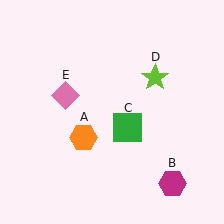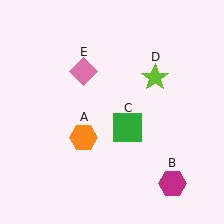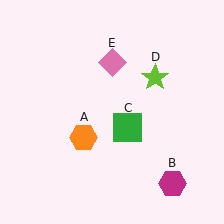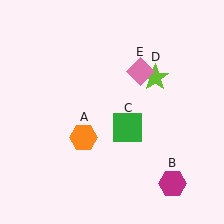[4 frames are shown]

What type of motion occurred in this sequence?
The pink diamond (object E) rotated clockwise around the center of the scene.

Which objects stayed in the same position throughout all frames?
Orange hexagon (object A) and magenta hexagon (object B) and green square (object C) and lime star (object D) remained stationary.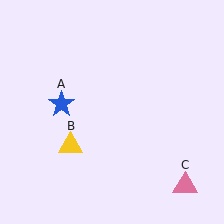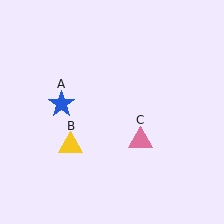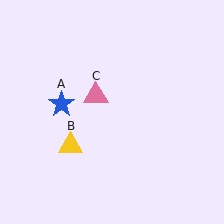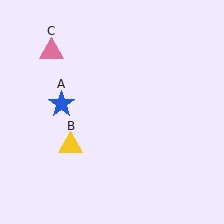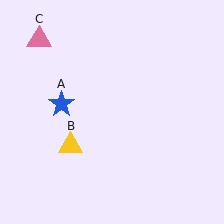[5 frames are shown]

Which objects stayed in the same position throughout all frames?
Blue star (object A) and yellow triangle (object B) remained stationary.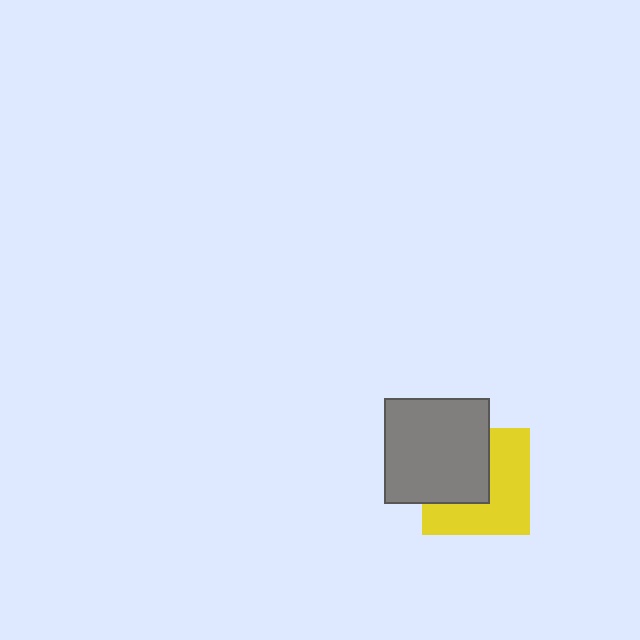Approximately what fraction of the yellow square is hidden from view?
Roughly 44% of the yellow square is hidden behind the gray square.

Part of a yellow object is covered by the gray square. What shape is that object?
It is a square.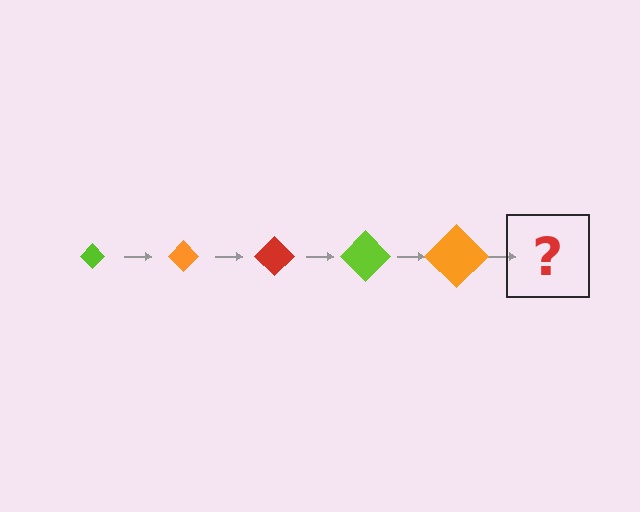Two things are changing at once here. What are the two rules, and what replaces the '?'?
The two rules are that the diamond grows larger each step and the color cycles through lime, orange, and red. The '?' should be a red diamond, larger than the previous one.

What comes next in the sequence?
The next element should be a red diamond, larger than the previous one.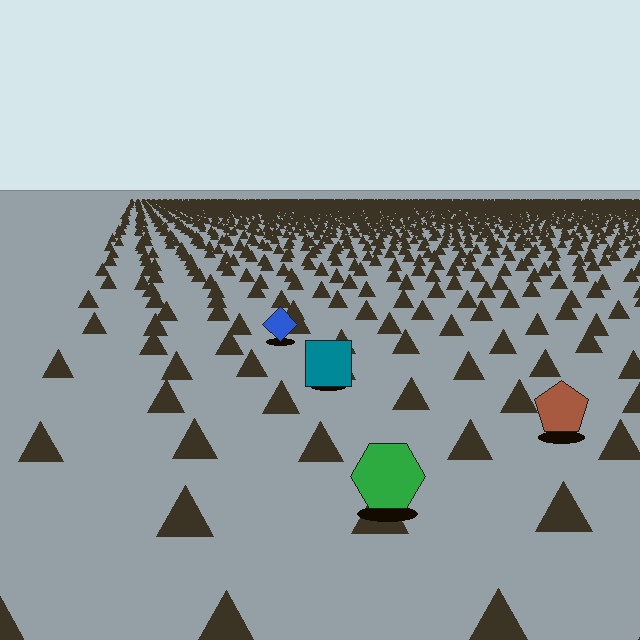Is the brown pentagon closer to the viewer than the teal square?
Yes. The brown pentagon is closer — you can tell from the texture gradient: the ground texture is coarser near it.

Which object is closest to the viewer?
The green hexagon is closest. The texture marks near it are larger and more spread out.